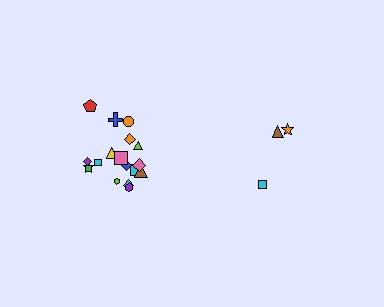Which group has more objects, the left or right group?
The left group.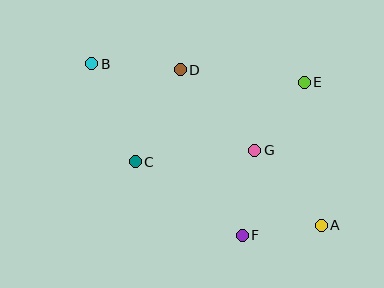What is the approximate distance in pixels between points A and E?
The distance between A and E is approximately 144 pixels.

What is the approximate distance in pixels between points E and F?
The distance between E and F is approximately 165 pixels.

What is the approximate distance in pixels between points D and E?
The distance between D and E is approximately 124 pixels.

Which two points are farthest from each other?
Points A and B are farthest from each other.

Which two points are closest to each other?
Points A and F are closest to each other.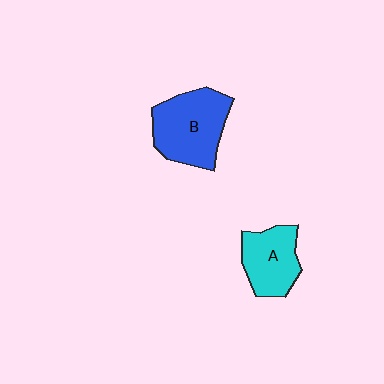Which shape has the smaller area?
Shape A (cyan).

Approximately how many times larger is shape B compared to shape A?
Approximately 1.4 times.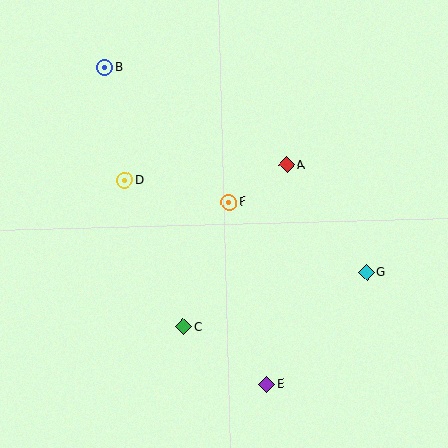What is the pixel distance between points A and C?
The distance between A and C is 192 pixels.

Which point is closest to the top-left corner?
Point B is closest to the top-left corner.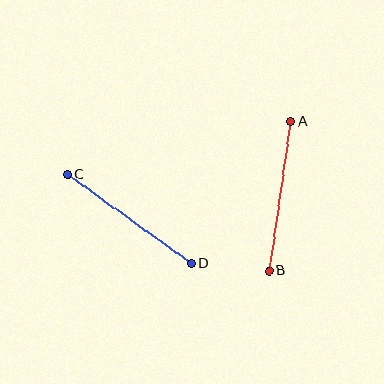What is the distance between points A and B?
The distance is approximately 151 pixels.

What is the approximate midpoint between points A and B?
The midpoint is at approximately (280, 196) pixels.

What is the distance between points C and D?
The distance is approximately 153 pixels.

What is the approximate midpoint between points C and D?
The midpoint is at approximately (130, 219) pixels.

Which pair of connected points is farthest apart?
Points C and D are farthest apart.